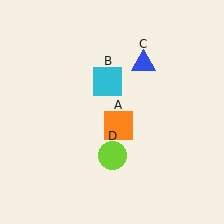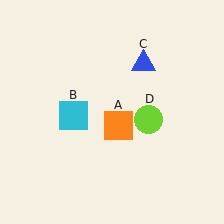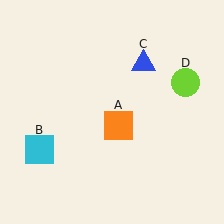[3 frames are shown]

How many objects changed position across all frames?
2 objects changed position: cyan square (object B), lime circle (object D).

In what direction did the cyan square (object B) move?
The cyan square (object B) moved down and to the left.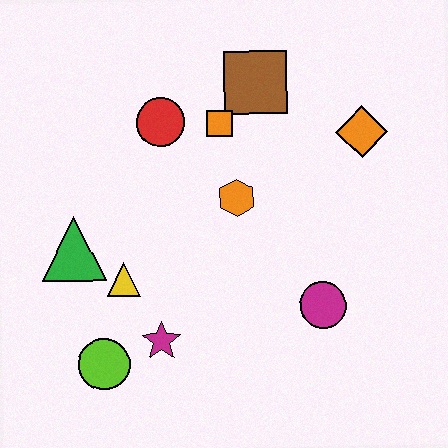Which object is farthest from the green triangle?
The orange diamond is farthest from the green triangle.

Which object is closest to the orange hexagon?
The orange square is closest to the orange hexagon.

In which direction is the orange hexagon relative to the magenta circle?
The orange hexagon is above the magenta circle.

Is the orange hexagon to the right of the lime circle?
Yes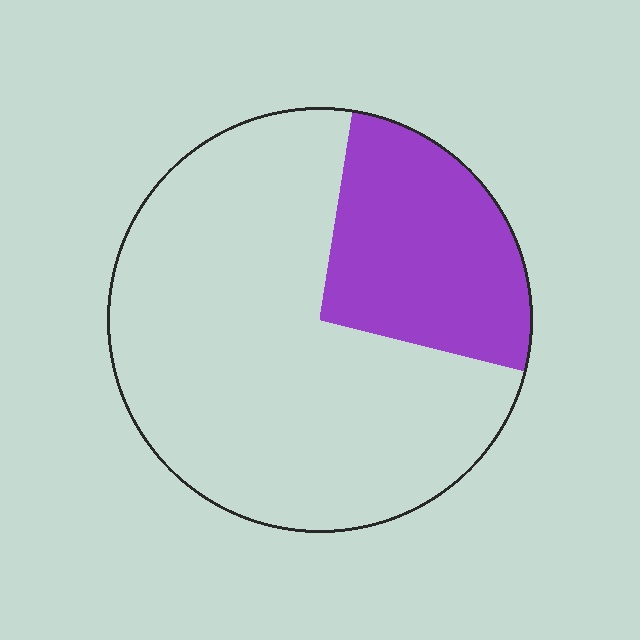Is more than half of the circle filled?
No.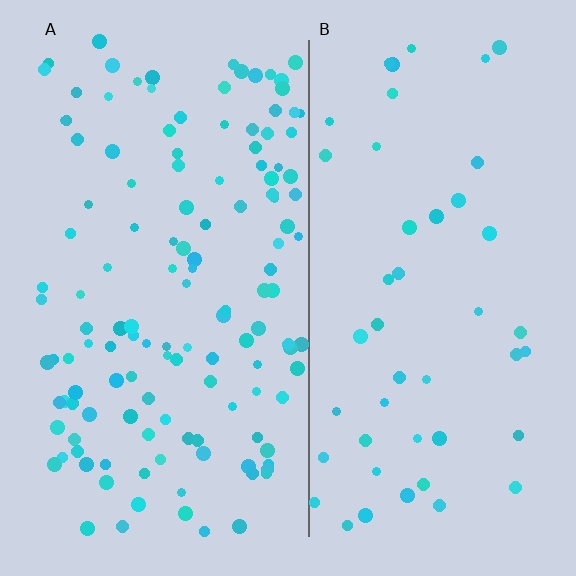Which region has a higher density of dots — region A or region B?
A (the left).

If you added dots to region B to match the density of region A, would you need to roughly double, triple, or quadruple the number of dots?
Approximately triple.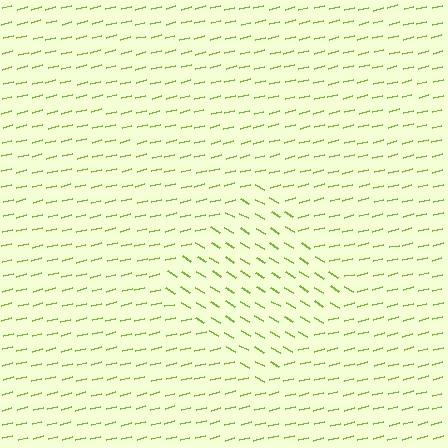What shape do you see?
I see a diamond.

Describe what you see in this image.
The image is filled with small lime line segments. A diamond region in the image has lines oriented differently from the surrounding lines, creating a visible texture boundary.